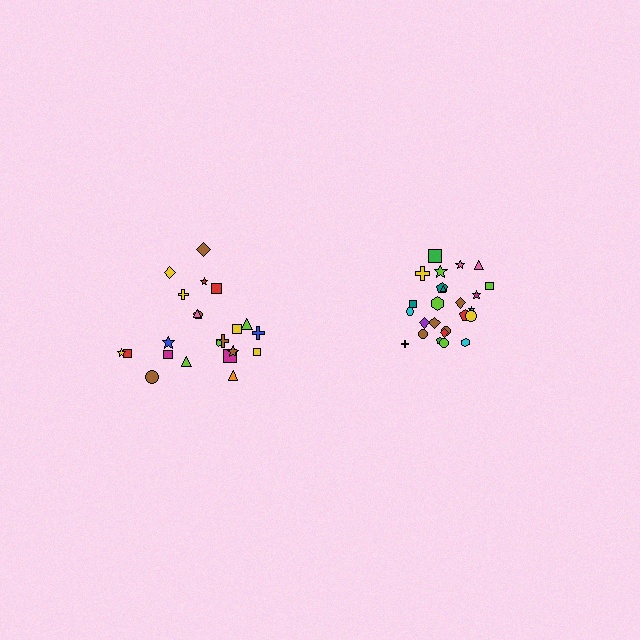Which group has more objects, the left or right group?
The right group.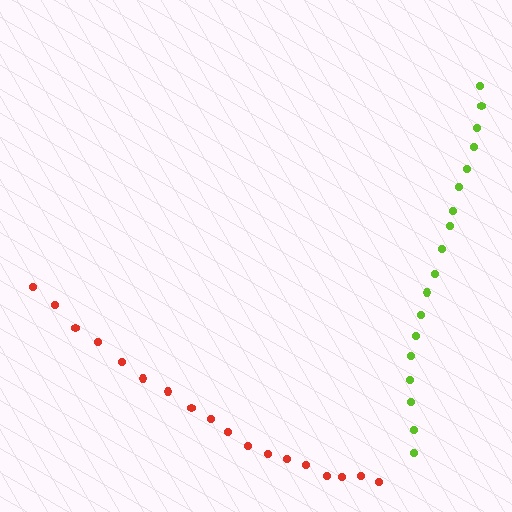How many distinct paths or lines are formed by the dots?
There are 2 distinct paths.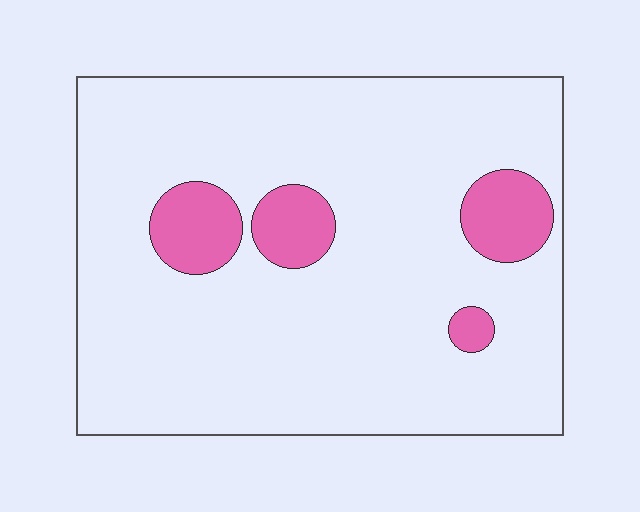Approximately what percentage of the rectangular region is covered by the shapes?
Approximately 10%.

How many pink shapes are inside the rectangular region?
4.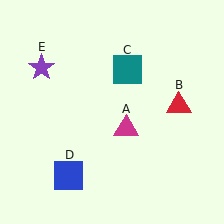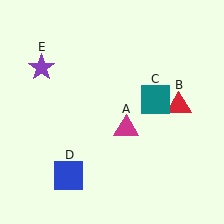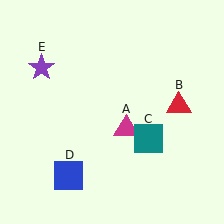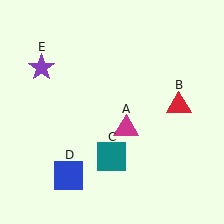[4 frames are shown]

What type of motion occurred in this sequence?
The teal square (object C) rotated clockwise around the center of the scene.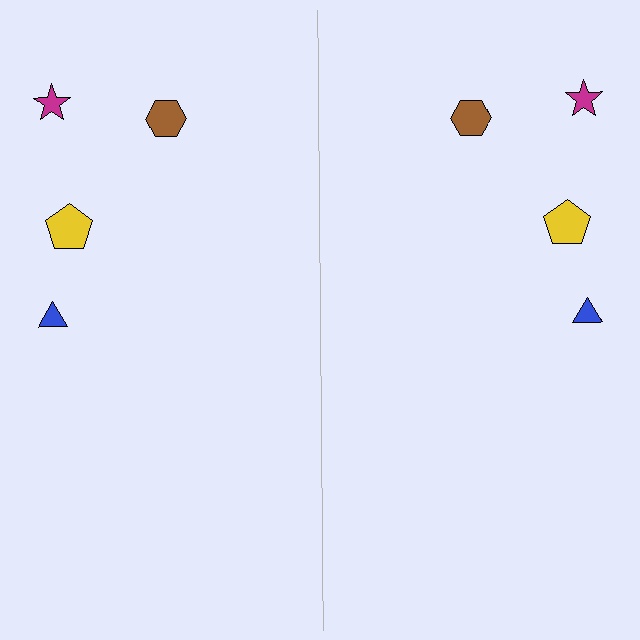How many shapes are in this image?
There are 8 shapes in this image.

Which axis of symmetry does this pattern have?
The pattern has a vertical axis of symmetry running through the center of the image.